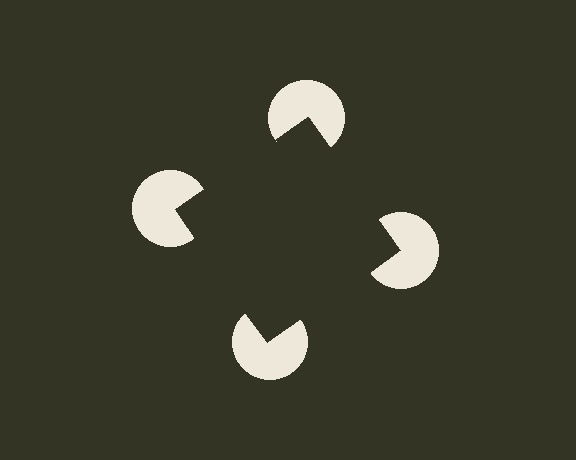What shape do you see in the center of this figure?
An illusory square — its edges are inferred from the aligned wedge cuts in the pac-man discs, not physically drawn.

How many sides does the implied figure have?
4 sides.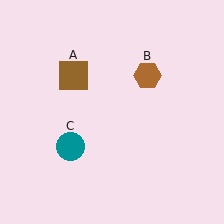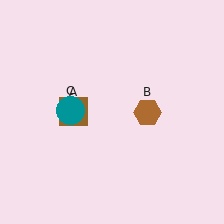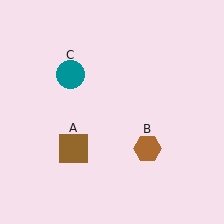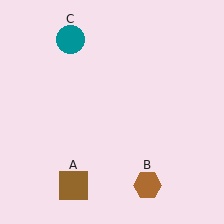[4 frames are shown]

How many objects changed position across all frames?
3 objects changed position: brown square (object A), brown hexagon (object B), teal circle (object C).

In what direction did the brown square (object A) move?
The brown square (object A) moved down.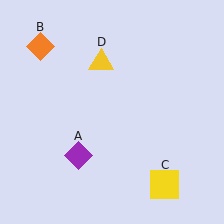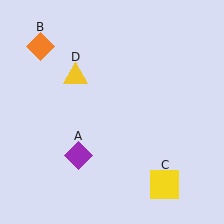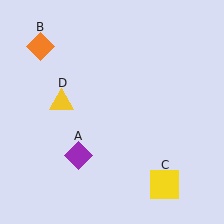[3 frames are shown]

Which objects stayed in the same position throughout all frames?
Purple diamond (object A) and orange diamond (object B) and yellow square (object C) remained stationary.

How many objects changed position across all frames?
1 object changed position: yellow triangle (object D).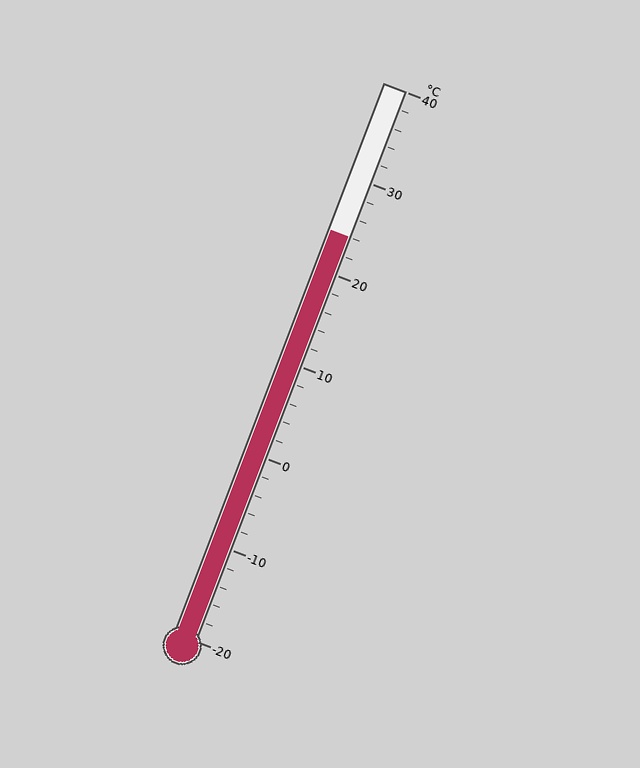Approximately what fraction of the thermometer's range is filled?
The thermometer is filled to approximately 75% of its range.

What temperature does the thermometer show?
The thermometer shows approximately 24°C.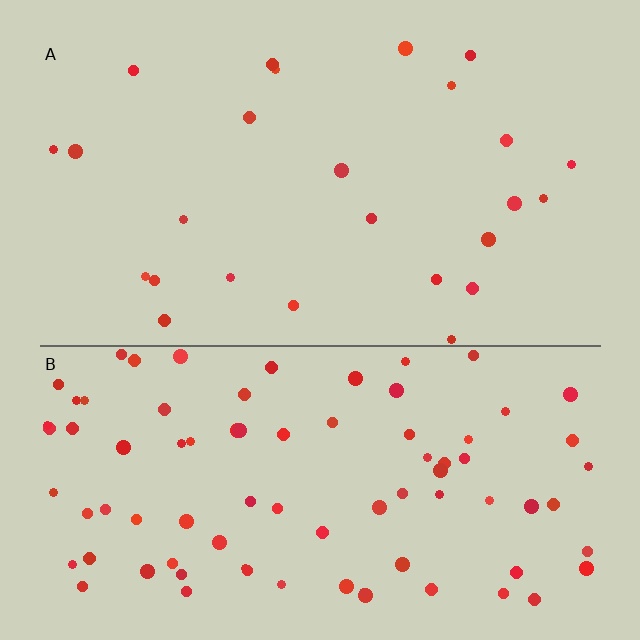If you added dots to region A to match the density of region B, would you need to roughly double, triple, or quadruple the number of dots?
Approximately triple.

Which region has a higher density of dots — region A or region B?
B (the bottom).